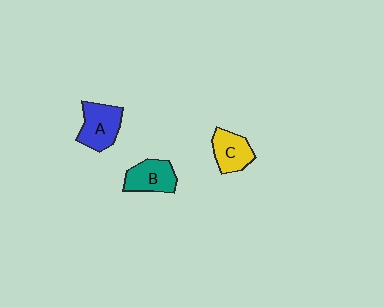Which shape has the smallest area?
Shape C (yellow).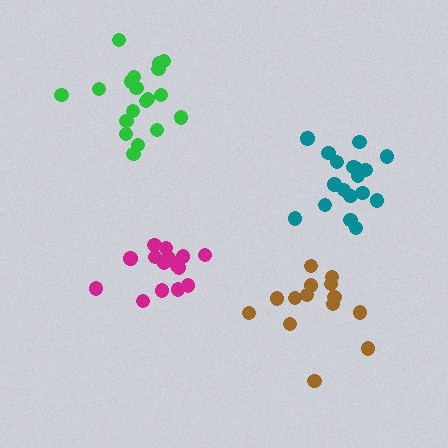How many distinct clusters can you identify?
There are 4 distinct clusters.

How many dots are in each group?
Group 1: 18 dots, Group 2: 14 dots, Group 3: 19 dots, Group 4: 16 dots (67 total).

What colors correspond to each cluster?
The clusters are colored: teal, brown, green, magenta.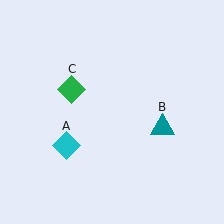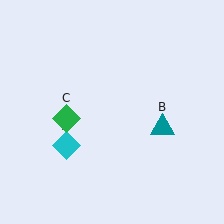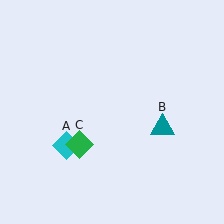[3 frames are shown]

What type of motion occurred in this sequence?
The green diamond (object C) rotated counterclockwise around the center of the scene.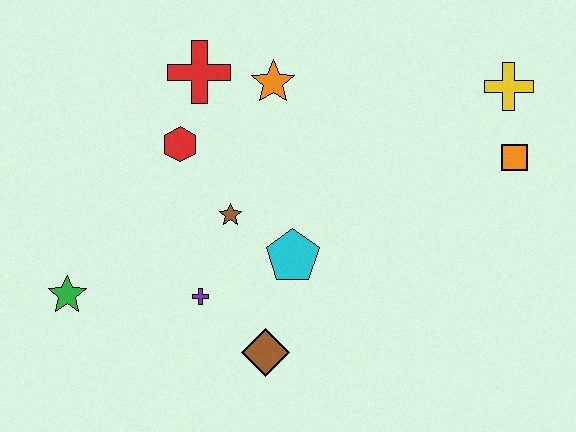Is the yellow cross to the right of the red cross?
Yes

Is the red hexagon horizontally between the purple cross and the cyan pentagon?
No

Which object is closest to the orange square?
The yellow cross is closest to the orange square.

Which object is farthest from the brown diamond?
The yellow cross is farthest from the brown diamond.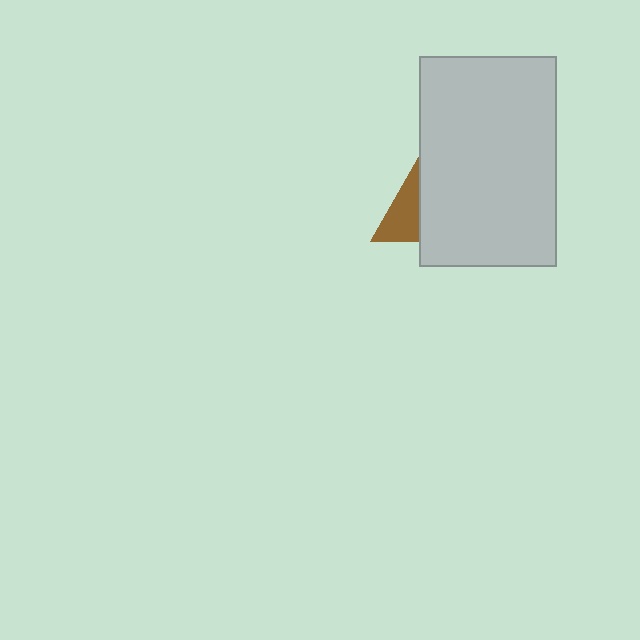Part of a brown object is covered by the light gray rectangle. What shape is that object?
It is a triangle.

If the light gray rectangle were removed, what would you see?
You would see the complete brown triangle.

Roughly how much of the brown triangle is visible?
A small part of it is visible (roughly 44%).